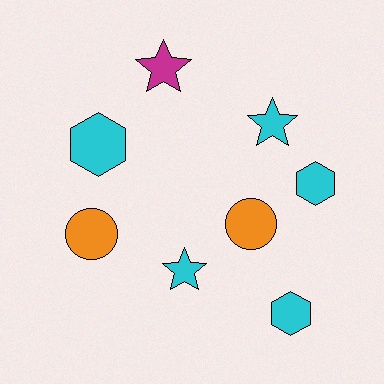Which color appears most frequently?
Cyan, with 5 objects.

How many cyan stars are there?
There are 2 cyan stars.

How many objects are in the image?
There are 8 objects.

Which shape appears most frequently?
Star, with 3 objects.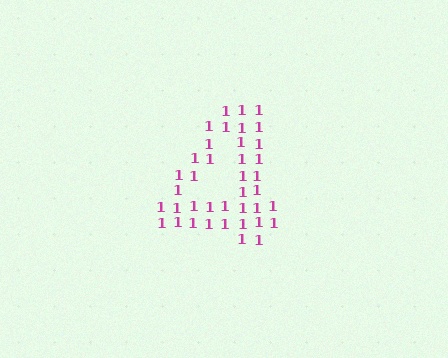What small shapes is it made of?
It is made of small digit 1's.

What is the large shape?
The large shape is the digit 4.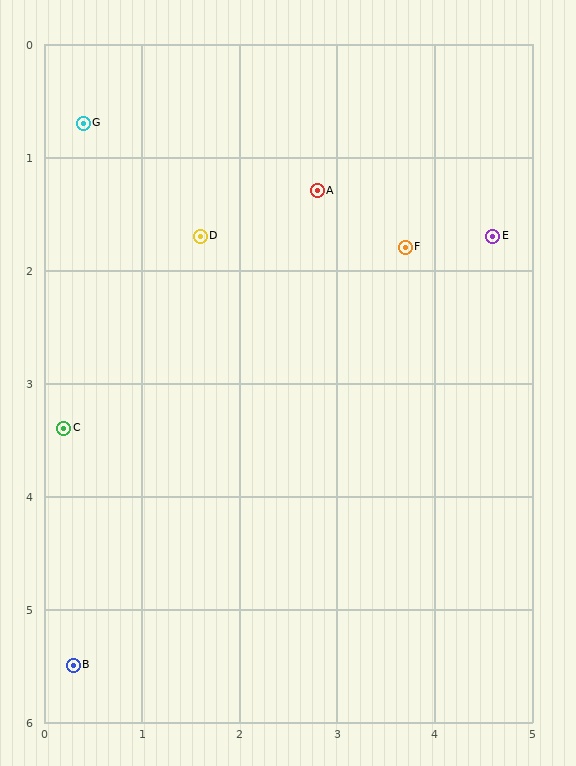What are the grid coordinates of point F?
Point F is at approximately (3.7, 1.8).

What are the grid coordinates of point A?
Point A is at approximately (2.8, 1.3).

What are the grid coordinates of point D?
Point D is at approximately (1.6, 1.7).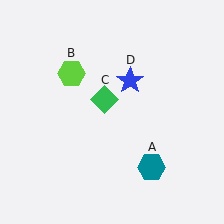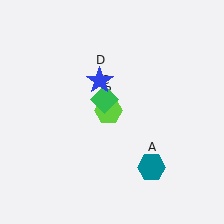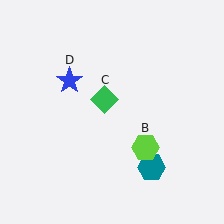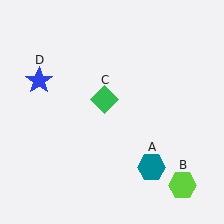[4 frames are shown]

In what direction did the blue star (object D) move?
The blue star (object D) moved left.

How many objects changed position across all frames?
2 objects changed position: lime hexagon (object B), blue star (object D).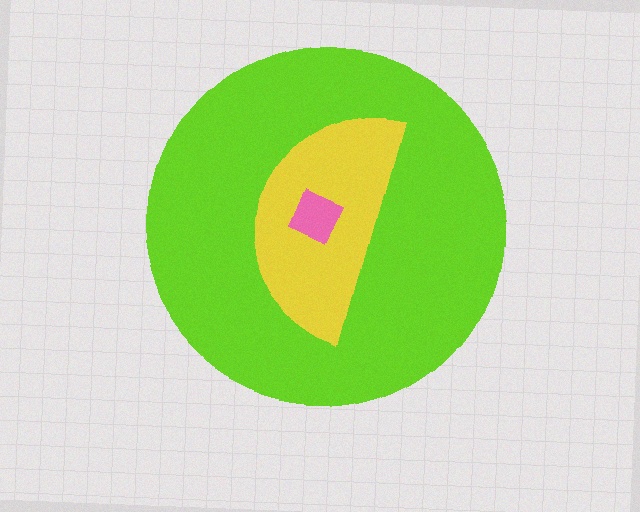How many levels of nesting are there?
3.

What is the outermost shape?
The lime circle.